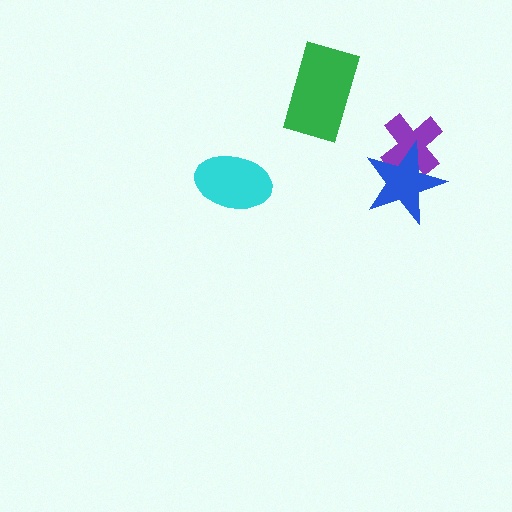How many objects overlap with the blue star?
1 object overlaps with the blue star.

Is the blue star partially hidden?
No, no other shape covers it.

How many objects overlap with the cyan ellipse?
0 objects overlap with the cyan ellipse.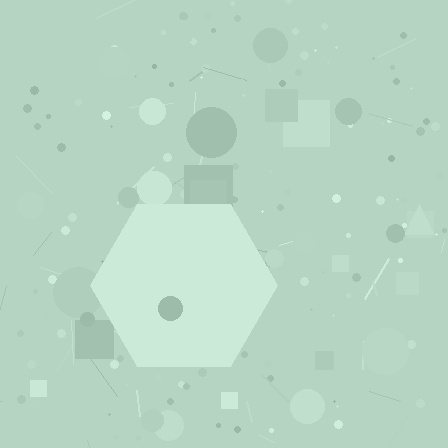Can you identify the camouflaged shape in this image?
The camouflaged shape is a hexagon.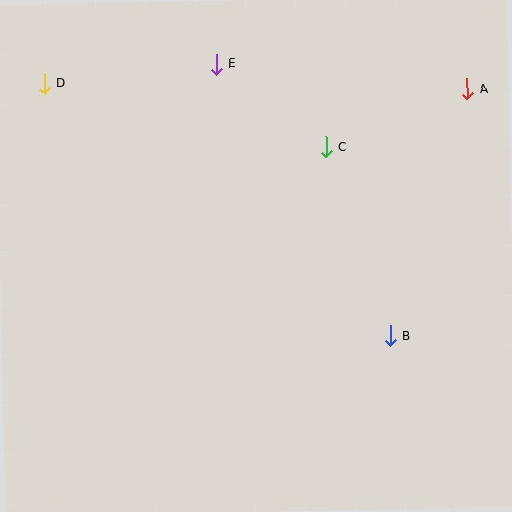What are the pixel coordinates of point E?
Point E is at (216, 64).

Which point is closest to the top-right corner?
Point A is closest to the top-right corner.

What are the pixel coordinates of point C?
Point C is at (326, 147).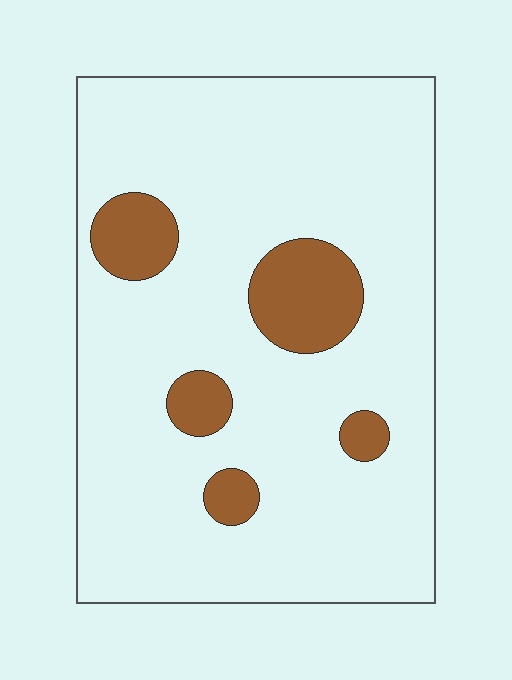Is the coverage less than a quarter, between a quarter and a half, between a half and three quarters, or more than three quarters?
Less than a quarter.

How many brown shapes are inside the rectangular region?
5.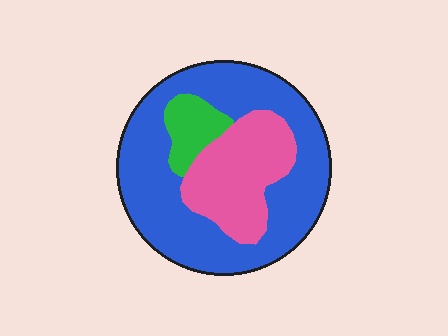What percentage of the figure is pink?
Pink takes up about one quarter (1/4) of the figure.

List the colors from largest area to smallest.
From largest to smallest: blue, pink, green.